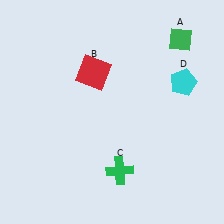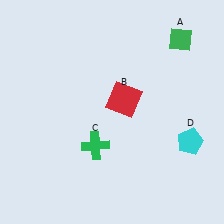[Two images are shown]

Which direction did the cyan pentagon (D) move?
The cyan pentagon (D) moved down.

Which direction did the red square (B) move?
The red square (B) moved right.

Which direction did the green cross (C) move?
The green cross (C) moved up.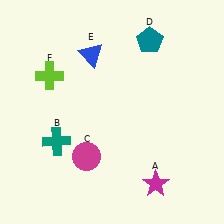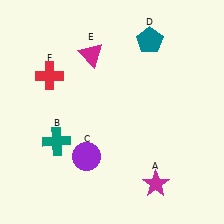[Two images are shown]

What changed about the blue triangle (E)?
In Image 1, E is blue. In Image 2, it changed to magenta.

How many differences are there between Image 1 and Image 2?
There are 3 differences between the two images.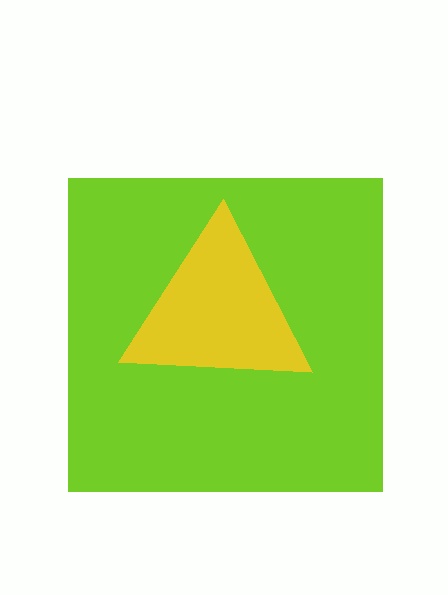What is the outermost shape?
The lime square.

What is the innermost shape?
The yellow triangle.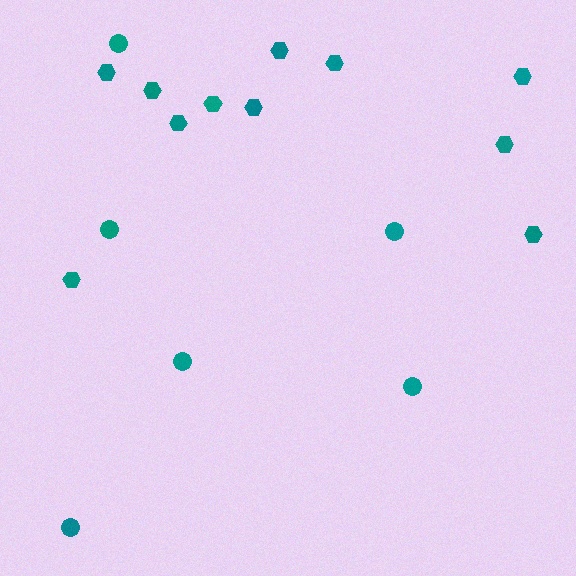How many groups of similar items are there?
There are 2 groups: one group of hexagons (11) and one group of circles (6).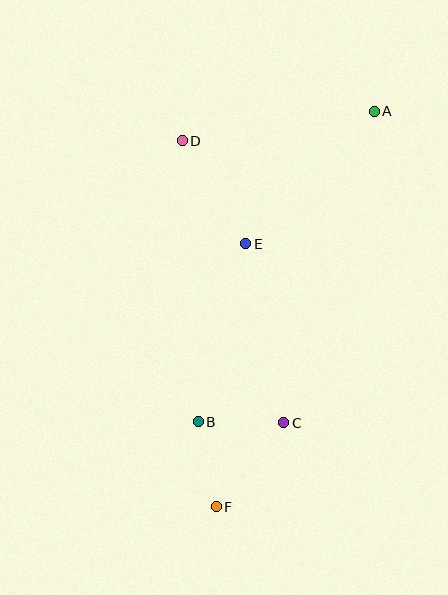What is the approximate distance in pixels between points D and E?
The distance between D and E is approximately 121 pixels.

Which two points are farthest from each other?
Points A and F are farthest from each other.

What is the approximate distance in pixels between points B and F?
The distance between B and F is approximately 87 pixels.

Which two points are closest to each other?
Points B and C are closest to each other.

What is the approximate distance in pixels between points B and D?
The distance between B and D is approximately 281 pixels.